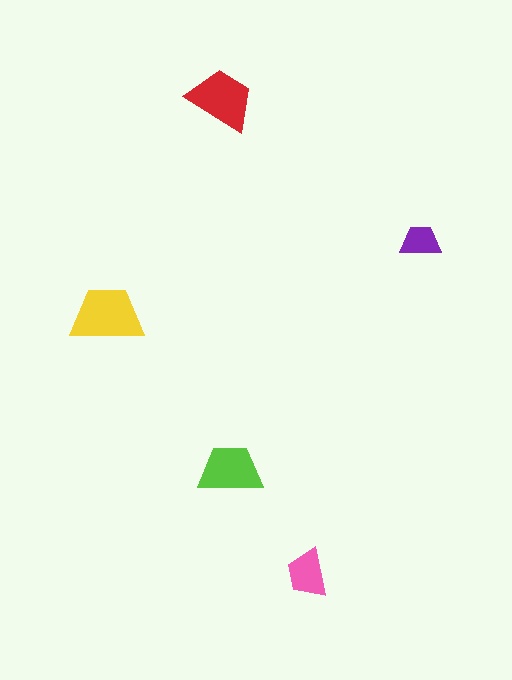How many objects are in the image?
There are 5 objects in the image.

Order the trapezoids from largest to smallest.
the yellow one, the red one, the lime one, the pink one, the purple one.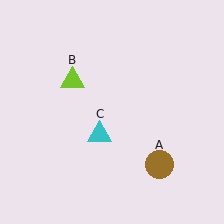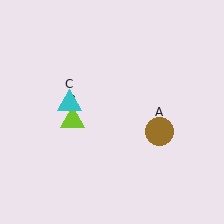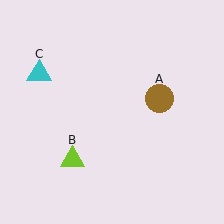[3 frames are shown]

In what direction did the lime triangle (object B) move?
The lime triangle (object B) moved down.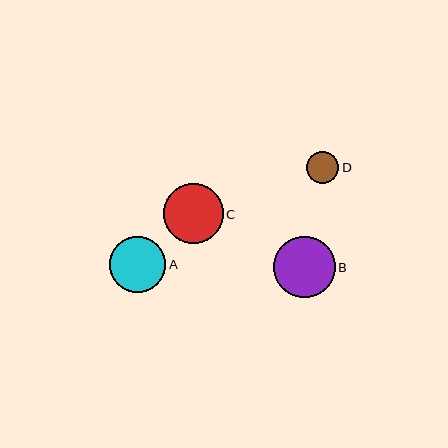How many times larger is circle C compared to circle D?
Circle C is approximately 1.9 times the size of circle D.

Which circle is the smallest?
Circle D is the smallest with a size of approximately 32 pixels.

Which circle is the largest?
Circle B is the largest with a size of approximately 61 pixels.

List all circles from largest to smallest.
From largest to smallest: B, C, A, D.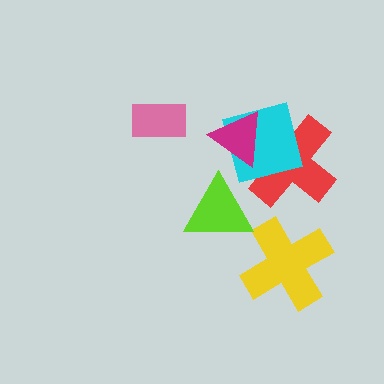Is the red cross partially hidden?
Yes, it is partially covered by another shape.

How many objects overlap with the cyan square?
2 objects overlap with the cyan square.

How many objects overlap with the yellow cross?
0 objects overlap with the yellow cross.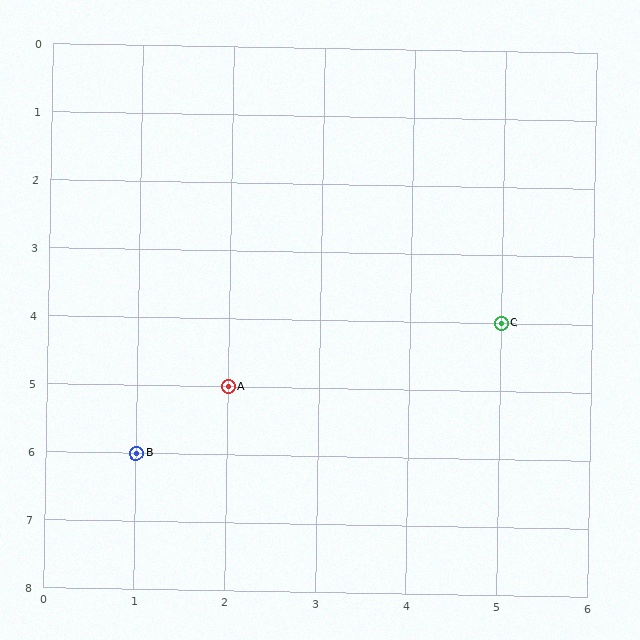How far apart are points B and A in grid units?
Points B and A are 1 column and 1 row apart (about 1.4 grid units diagonally).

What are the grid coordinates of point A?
Point A is at grid coordinates (2, 5).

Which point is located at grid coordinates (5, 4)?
Point C is at (5, 4).